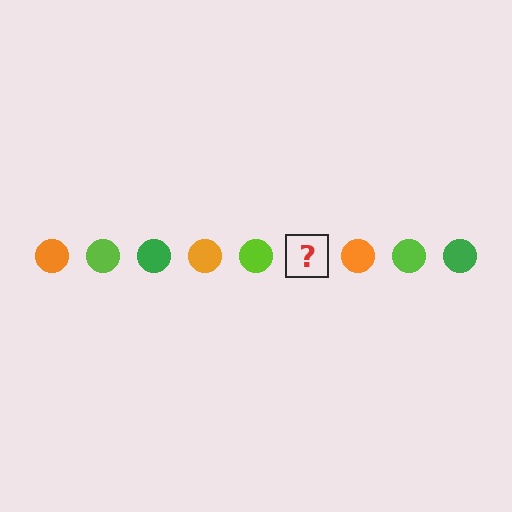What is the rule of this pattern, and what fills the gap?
The rule is that the pattern cycles through orange, lime, green circles. The gap should be filled with a green circle.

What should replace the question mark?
The question mark should be replaced with a green circle.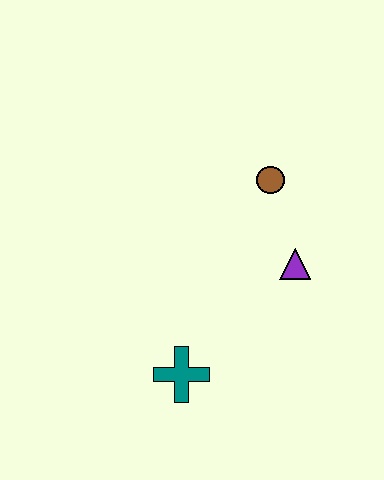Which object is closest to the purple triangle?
The brown circle is closest to the purple triangle.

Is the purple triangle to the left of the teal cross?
No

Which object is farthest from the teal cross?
The brown circle is farthest from the teal cross.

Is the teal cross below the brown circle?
Yes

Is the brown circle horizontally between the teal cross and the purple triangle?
Yes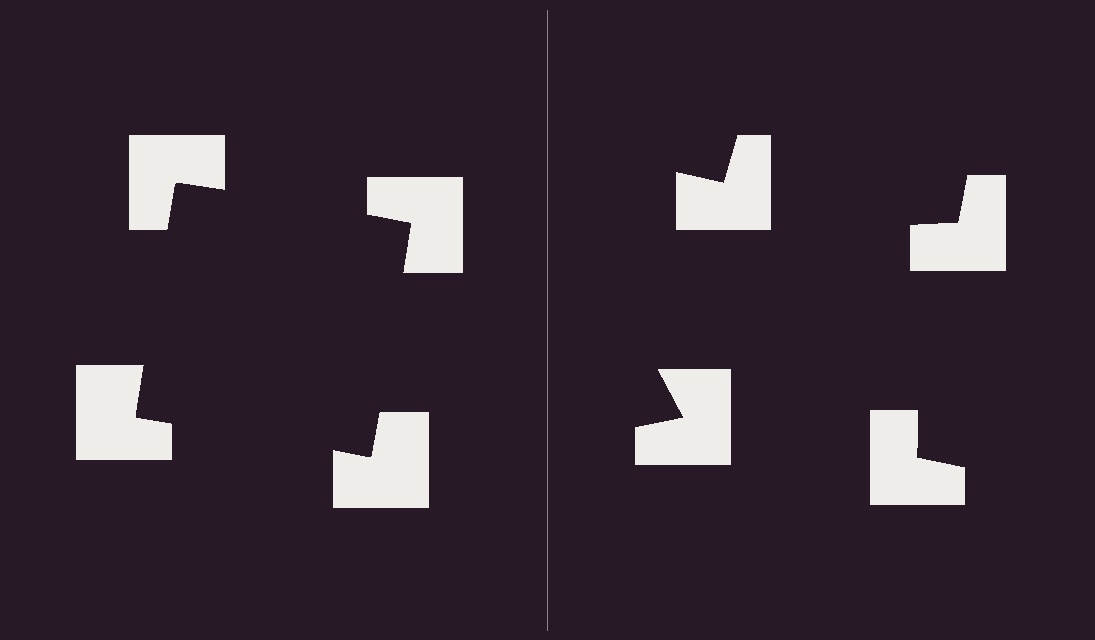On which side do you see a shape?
An illusory square appears on the left side. On the right side the wedge cuts are rotated, so no coherent shape forms.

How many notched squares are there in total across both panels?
8 — 4 on each side.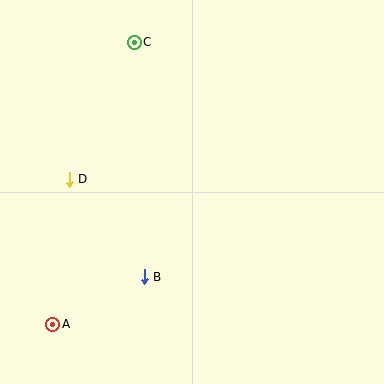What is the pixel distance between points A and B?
The distance between A and B is 103 pixels.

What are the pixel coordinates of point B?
Point B is at (144, 277).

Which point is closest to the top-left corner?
Point C is closest to the top-left corner.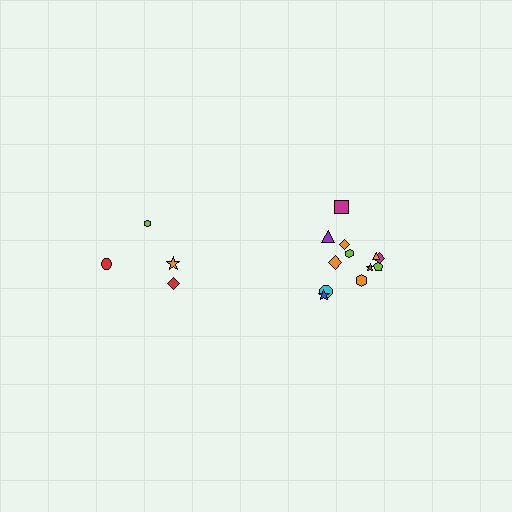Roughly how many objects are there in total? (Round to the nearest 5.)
Roughly 15 objects in total.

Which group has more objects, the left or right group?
The right group.